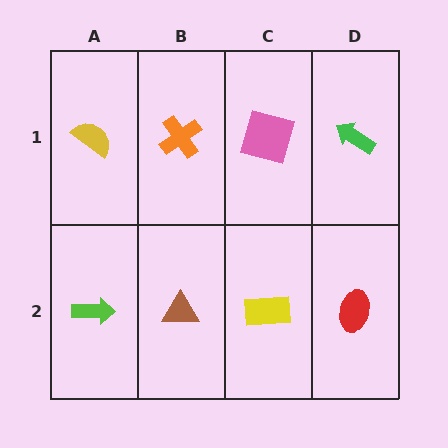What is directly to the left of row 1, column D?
A pink square.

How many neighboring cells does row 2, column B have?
3.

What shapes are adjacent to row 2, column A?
A yellow semicircle (row 1, column A), a brown triangle (row 2, column B).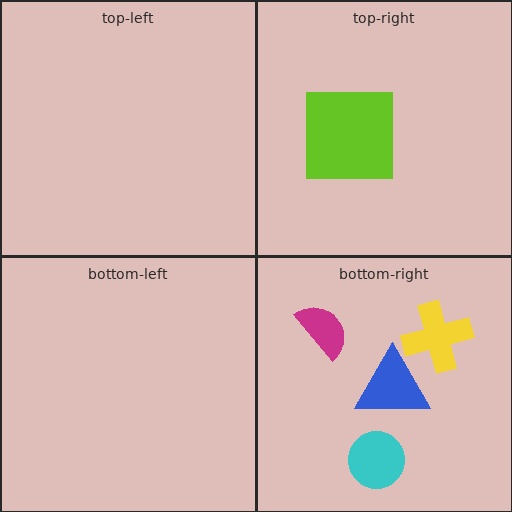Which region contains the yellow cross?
The bottom-right region.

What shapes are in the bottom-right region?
The blue triangle, the yellow cross, the cyan circle, the magenta semicircle.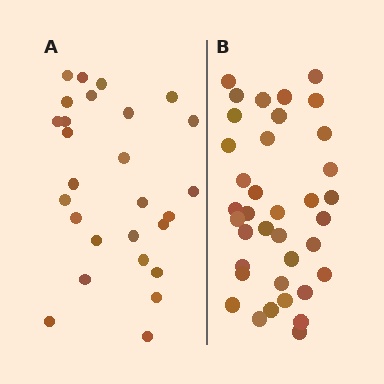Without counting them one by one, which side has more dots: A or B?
Region B (the right region) has more dots.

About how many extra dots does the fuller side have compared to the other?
Region B has roughly 10 or so more dots than region A.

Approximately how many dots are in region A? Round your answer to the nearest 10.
About 30 dots. (The exact count is 27, which rounds to 30.)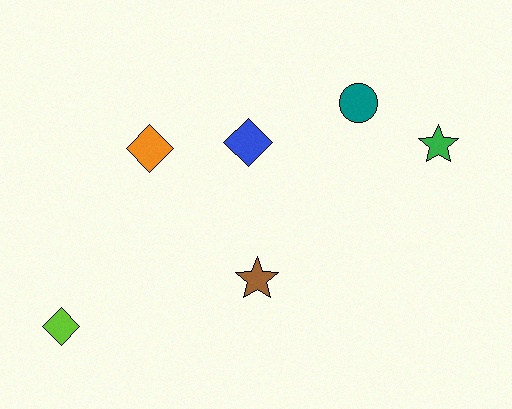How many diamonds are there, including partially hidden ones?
There are 3 diamonds.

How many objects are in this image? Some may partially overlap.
There are 6 objects.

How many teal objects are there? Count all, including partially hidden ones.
There is 1 teal object.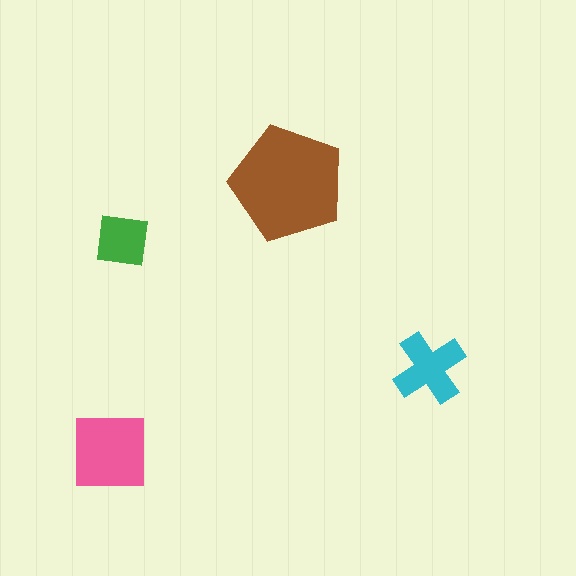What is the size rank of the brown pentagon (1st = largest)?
1st.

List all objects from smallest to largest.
The green square, the cyan cross, the pink square, the brown pentagon.